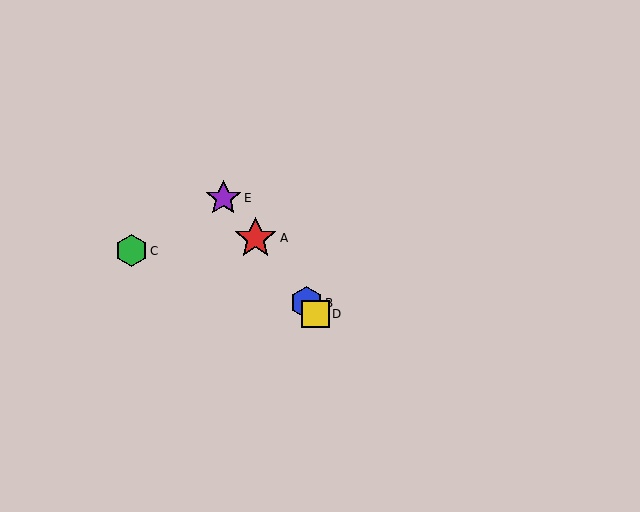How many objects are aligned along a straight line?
4 objects (A, B, D, E) are aligned along a straight line.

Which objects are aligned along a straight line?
Objects A, B, D, E are aligned along a straight line.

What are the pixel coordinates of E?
Object E is at (223, 198).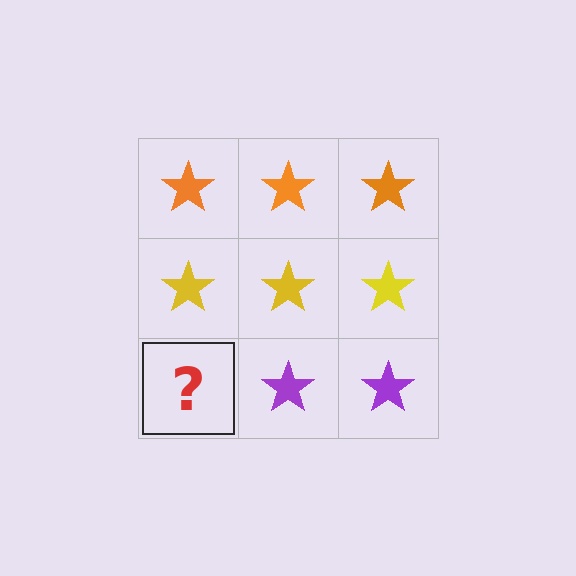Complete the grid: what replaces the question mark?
The question mark should be replaced with a purple star.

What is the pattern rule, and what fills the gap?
The rule is that each row has a consistent color. The gap should be filled with a purple star.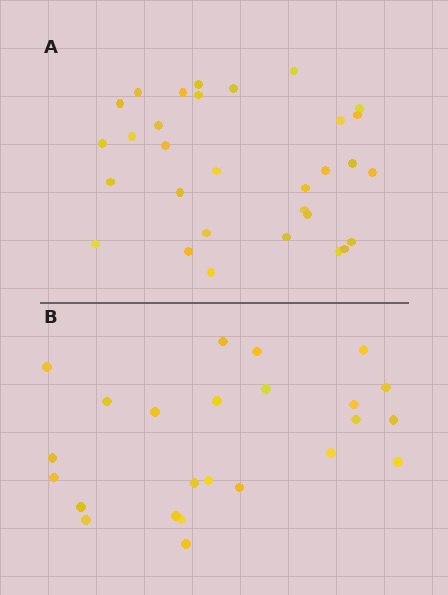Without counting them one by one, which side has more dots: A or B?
Region A (the top region) has more dots.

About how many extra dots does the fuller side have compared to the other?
Region A has roughly 8 or so more dots than region B.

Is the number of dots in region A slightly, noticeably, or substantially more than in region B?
Region A has noticeably more, but not dramatically so. The ratio is roughly 1.3 to 1.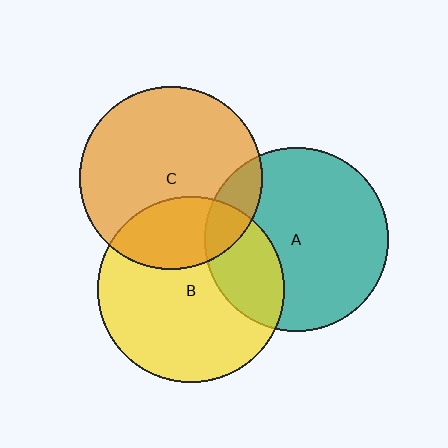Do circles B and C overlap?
Yes.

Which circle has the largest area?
Circle B (yellow).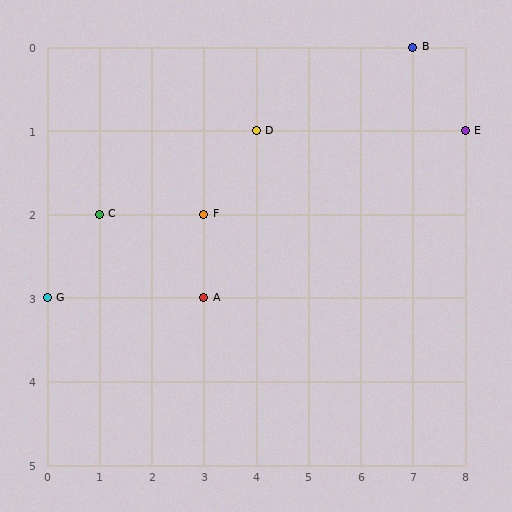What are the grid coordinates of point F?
Point F is at grid coordinates (3, 2).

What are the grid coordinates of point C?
Point C is at grid coordinates (1, 2).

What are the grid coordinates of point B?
Point B is at grid coordinates (7, 0).